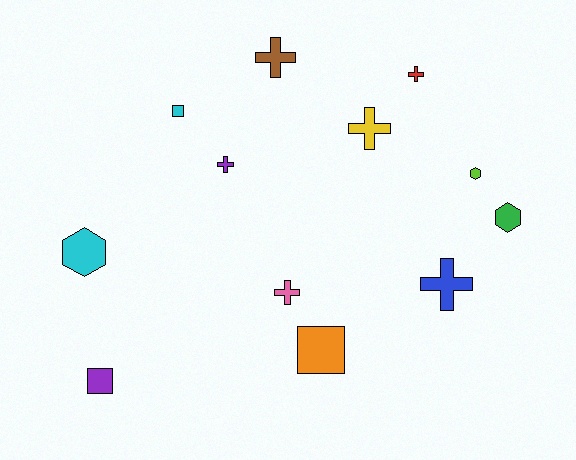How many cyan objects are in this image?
There are 2 cyan objects.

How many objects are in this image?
There are 12 objects.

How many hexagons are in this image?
There are 3 hexagons.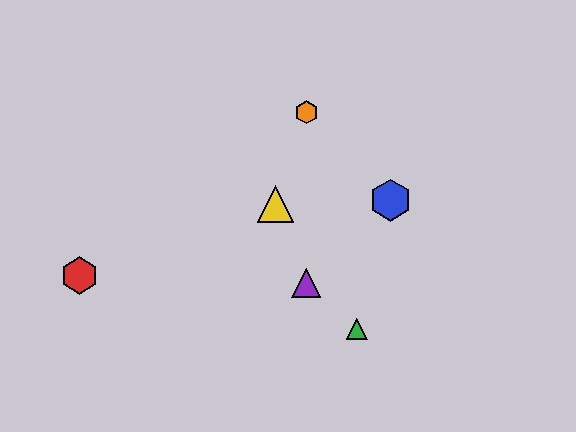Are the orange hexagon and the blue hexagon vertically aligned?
No, the orange hexagon is at x≈306 and the blue hexagon is at x≈390.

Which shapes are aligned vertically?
The purple triangle, the orange hexagon are aligned vertically.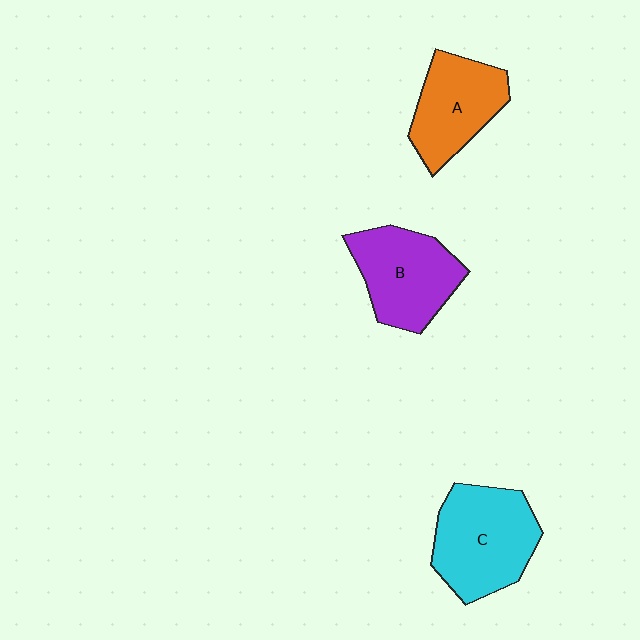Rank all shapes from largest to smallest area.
From largest to smallest: C (cyan), B (purple), A (orange).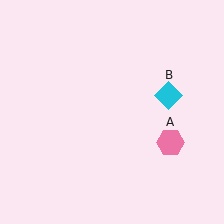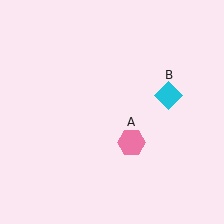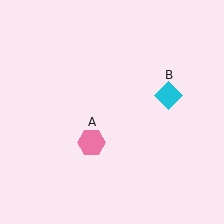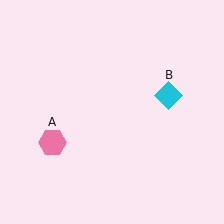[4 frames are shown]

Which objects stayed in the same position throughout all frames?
Cyan diamond (object B) remained stationary.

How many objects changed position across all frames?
1 object changed position: pink hexagon (object A).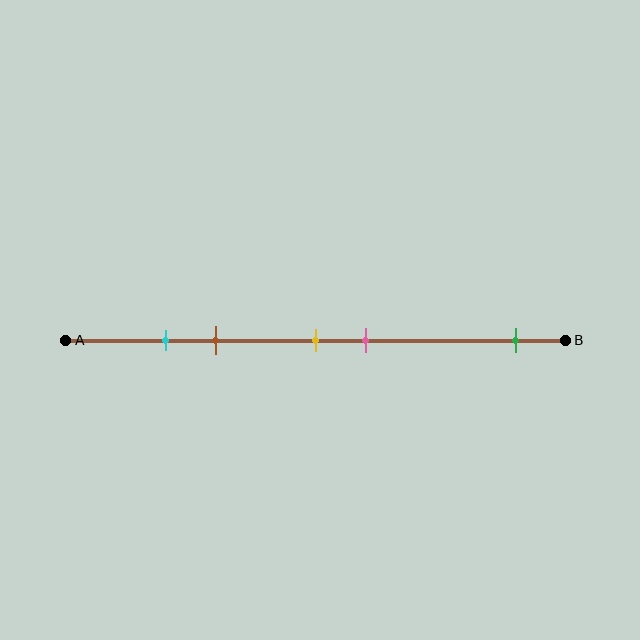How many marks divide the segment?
There are 5 marks dividing the segment.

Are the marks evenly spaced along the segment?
No, the marks are not evenly spaced.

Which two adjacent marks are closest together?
The cyan and brown marks are the closest adjacent pair.